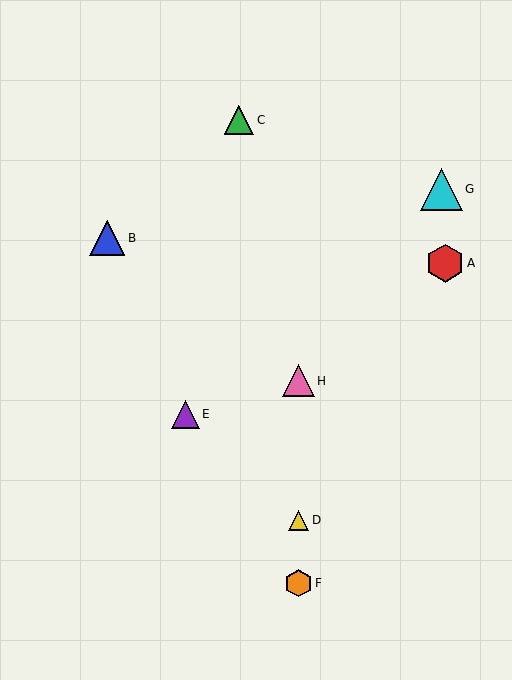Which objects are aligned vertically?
Objects D, F, H are aligned vertically.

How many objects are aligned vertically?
3 objects (D, F, H) are aligned vertically.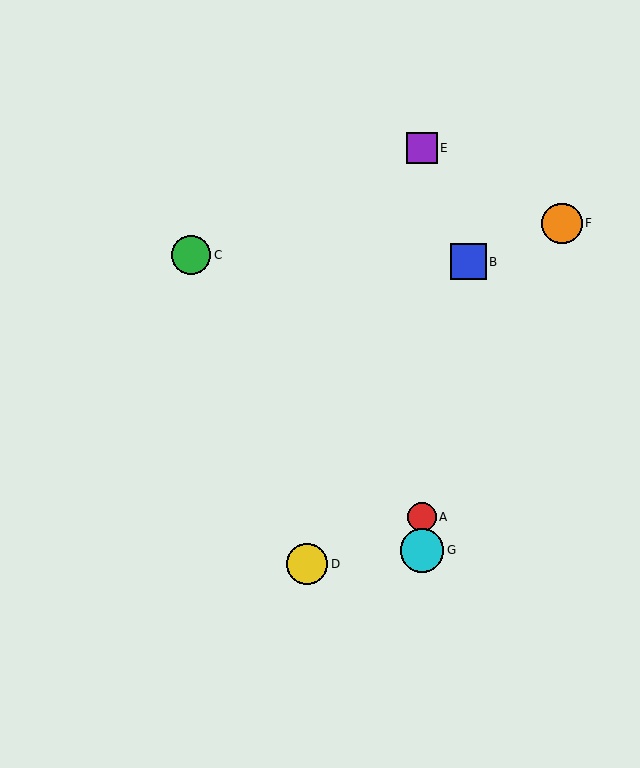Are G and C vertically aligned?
No, G is at x≈422 and C is at x≈191.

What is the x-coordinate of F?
Object F is at x≈562.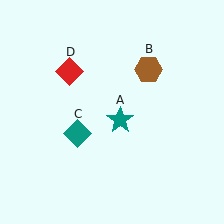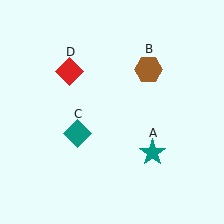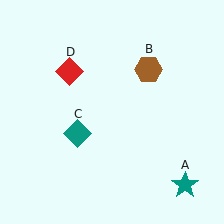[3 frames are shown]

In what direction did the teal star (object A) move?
The teal star (object A) moved down and to the right.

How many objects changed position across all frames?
1 object changed position: teal star (object A).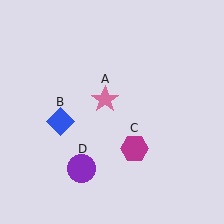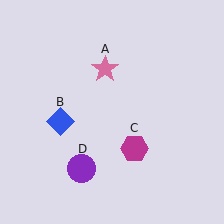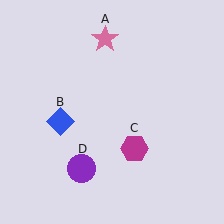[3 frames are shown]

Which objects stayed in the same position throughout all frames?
Blue diamond (object B) and magenta hexagon (object C) and purple circle (object D) remained stationary.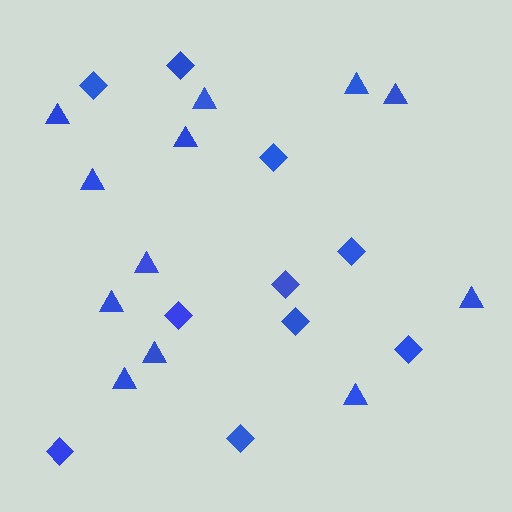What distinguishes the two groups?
There are 2 groups: one group of diamonds (10) and one group of triangles (12).